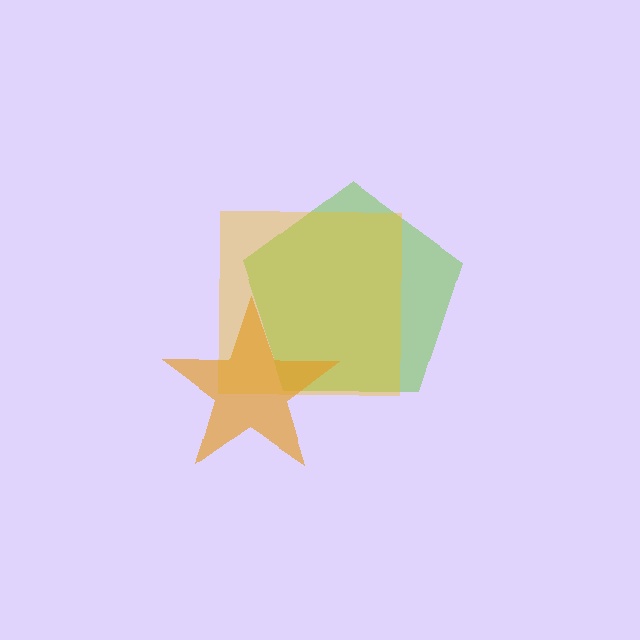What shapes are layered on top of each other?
The layered shapes are: a lime pentagon, a yellow square, an orange star.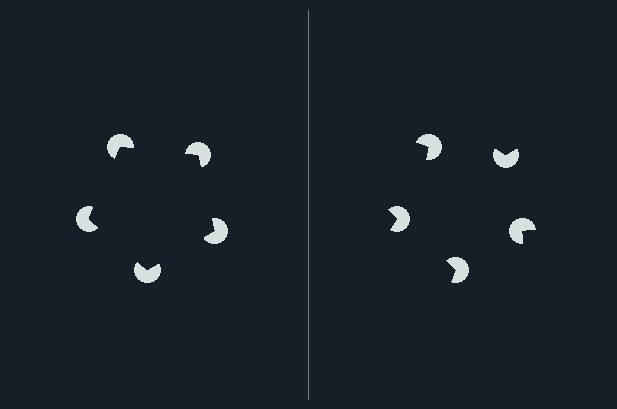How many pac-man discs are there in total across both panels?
10 — 5 on each side.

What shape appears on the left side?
An illusory pentagon.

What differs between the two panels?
The pac-man discs are positioned identically on both sides; only the wedge orientations differ. On the left they align to a pentagon; on the right they are misaligned.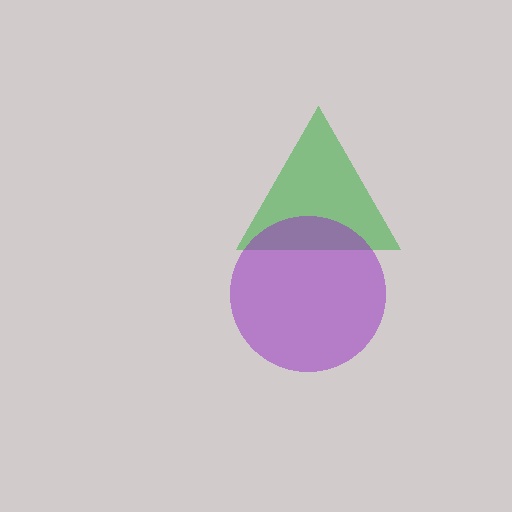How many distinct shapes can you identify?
There are 2 distinct shapes: a green triangle, a purple circle.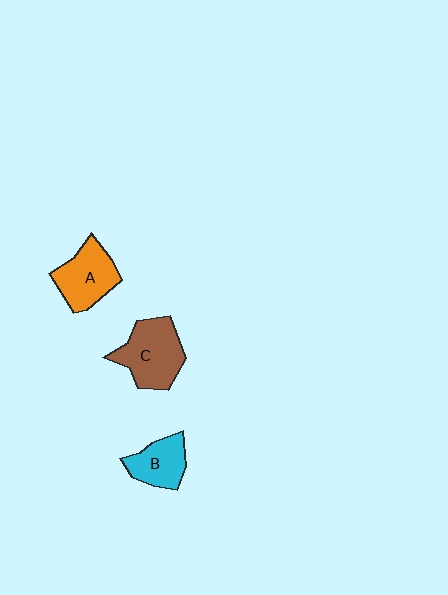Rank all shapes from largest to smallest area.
From largest to smallest: C (brown), A (orange), B (cyan).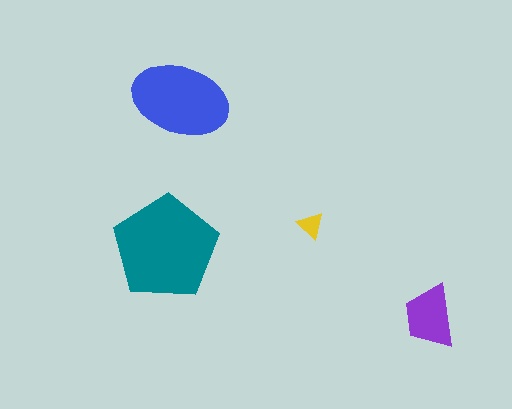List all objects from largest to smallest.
The teal pentagon, the blue ellipse, the purple trapezoid, the yellow triangle.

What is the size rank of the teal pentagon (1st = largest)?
1st.